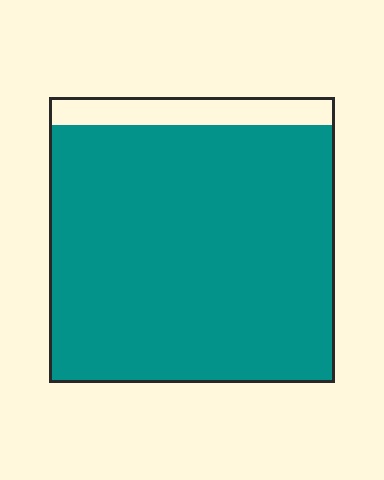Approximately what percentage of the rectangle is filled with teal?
Approximately 90%.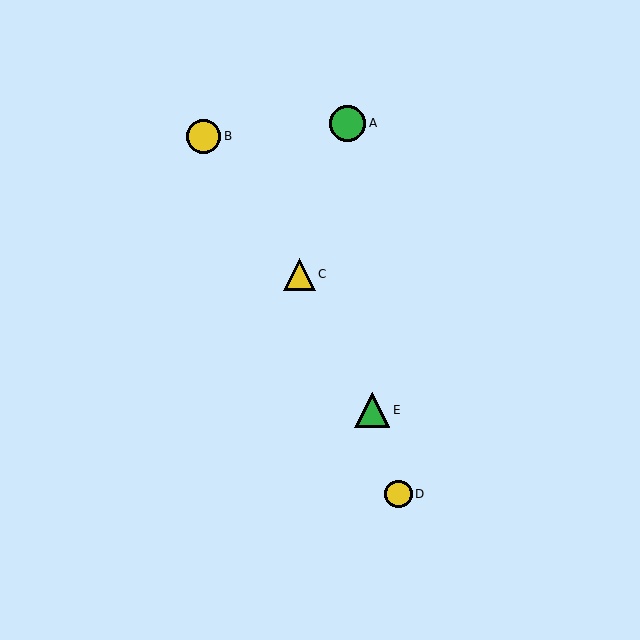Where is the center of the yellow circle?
The center of the yellow circle is at (204, 136).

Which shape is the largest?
The green circle (labeled A) is the largest.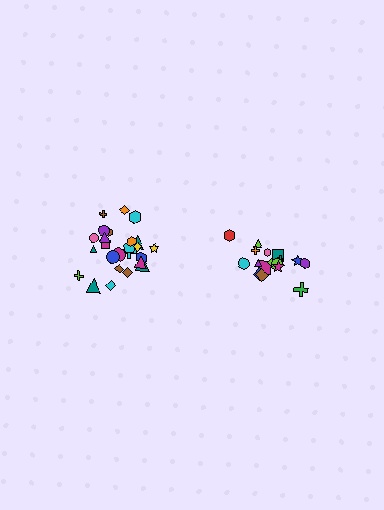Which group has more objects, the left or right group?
The left group.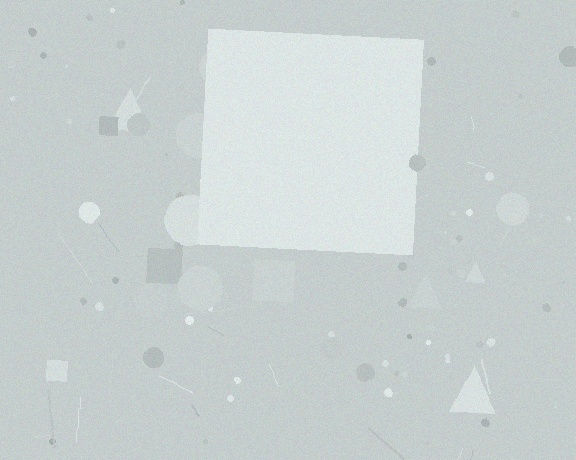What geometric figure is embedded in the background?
A square is embedded in the background.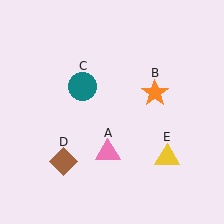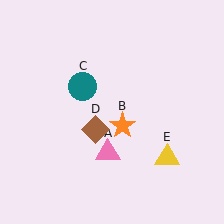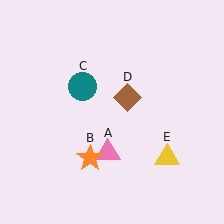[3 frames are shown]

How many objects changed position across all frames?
2 objects changed position: orange star (object B), brown diamond (object D).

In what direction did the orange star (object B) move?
The orange star (object B) moved down and to the left.